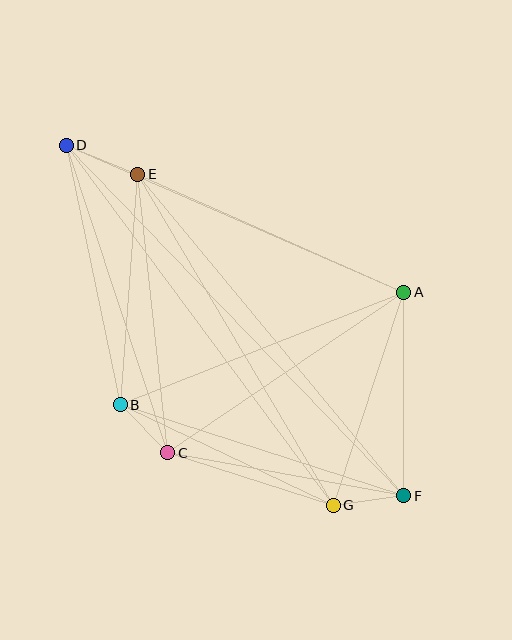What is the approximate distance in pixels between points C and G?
The distance between C and G is approximately 173 pixels.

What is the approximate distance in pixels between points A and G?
The distance between A and G is approximately 224 pixels.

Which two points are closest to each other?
Points B and C are closest to each other.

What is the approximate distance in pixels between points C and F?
The distance between C and F is approximately 240 pixels.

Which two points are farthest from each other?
Points D and F are farthest from each other.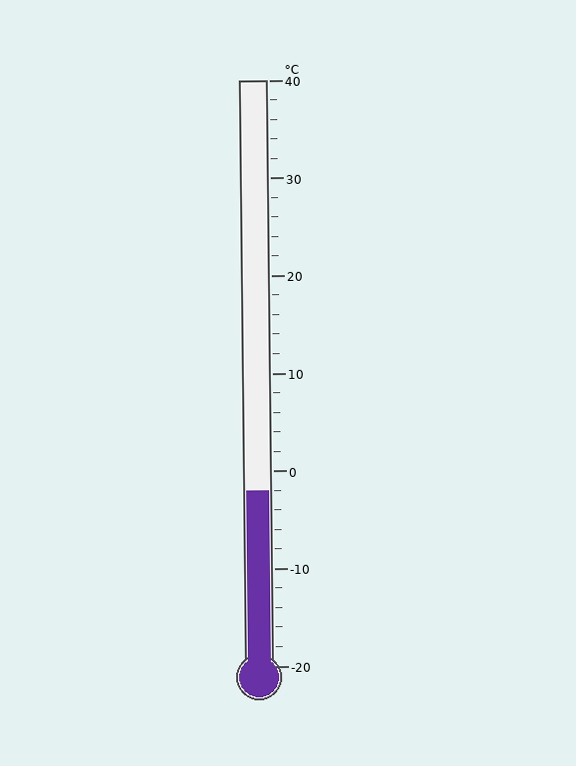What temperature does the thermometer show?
The thermometer shows approximately -2°C.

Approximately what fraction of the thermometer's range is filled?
The thermometer is filled to approximately 30% of its range.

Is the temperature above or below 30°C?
The temperature is below 30°C.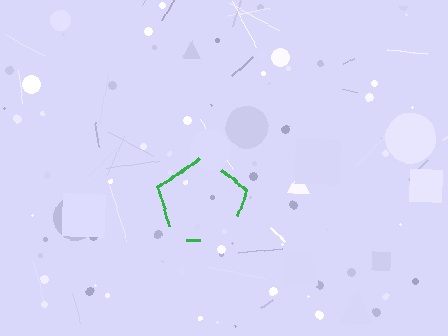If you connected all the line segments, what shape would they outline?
They would outline a pentagon.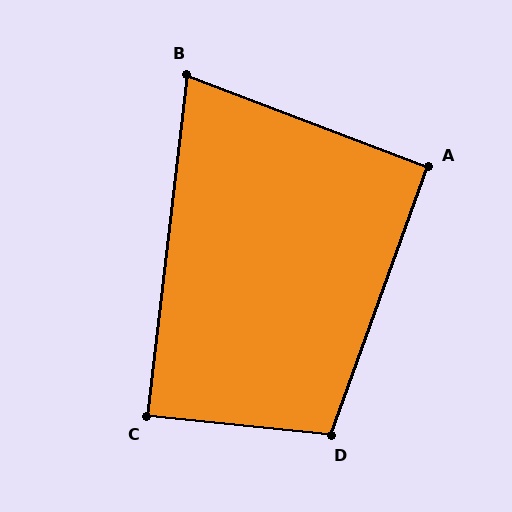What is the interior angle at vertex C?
Approximately 89 degrees (approximately right).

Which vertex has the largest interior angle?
D, at approximately 104 degrees.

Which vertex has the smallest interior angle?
B, at approximately 76 degrees.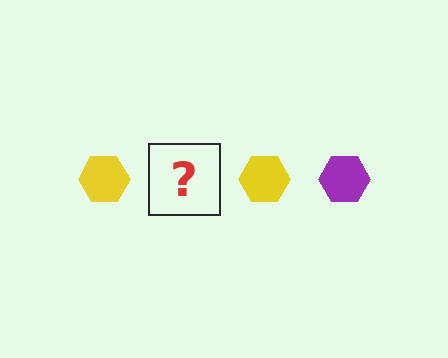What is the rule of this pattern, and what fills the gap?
The rule is that the pattern cycles through yellow, purple hexagons. The gap should be filled with a purple hexagon.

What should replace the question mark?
The question mark should be replaced with a purple hexagon.